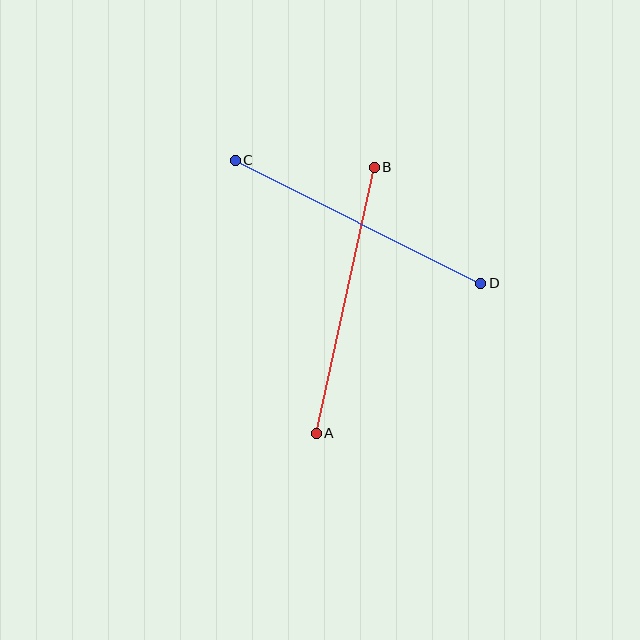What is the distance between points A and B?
The distance is approximately 272 pixels.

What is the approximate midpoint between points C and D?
The midpoint is at approximately (358, 222) pixels.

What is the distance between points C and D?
The distance is approximately 275 pixels.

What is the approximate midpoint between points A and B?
The midpoint is at approximately (345, 300) pixels.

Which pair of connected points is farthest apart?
Points C and D are farthest apart.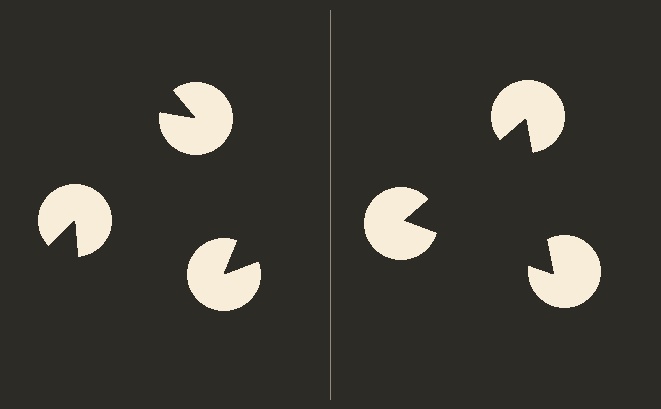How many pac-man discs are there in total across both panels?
6 — 3 on each side.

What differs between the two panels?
The pac-man discs are positioned identically on both sides; only the wedge orientations differ. On the right they align to a triangle; on the left they are misaligned.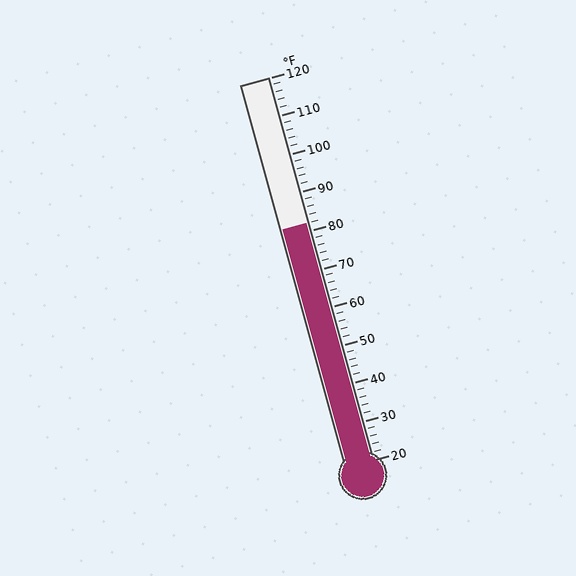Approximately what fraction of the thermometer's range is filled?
The thermometer is filled to approximately 60% of its range.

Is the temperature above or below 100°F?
The temperature is below 100°F.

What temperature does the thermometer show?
The thermometer shows approximately 82°F.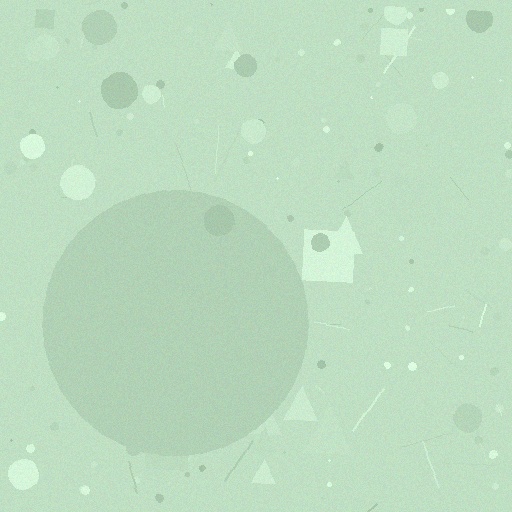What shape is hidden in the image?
A circle is hidden in the image.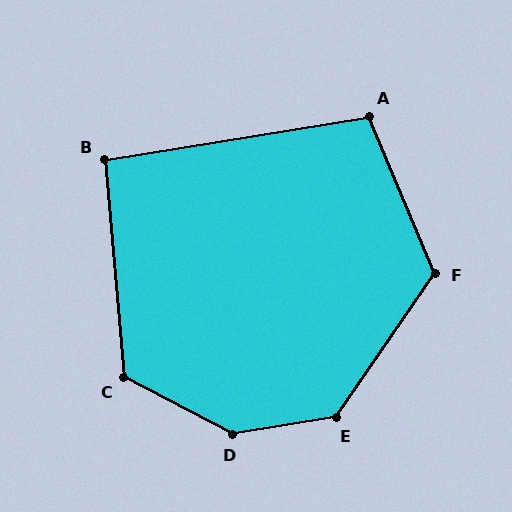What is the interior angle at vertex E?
Approximately 134 degrees (obtuse).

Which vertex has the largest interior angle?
D, at approximately 143 degrees.